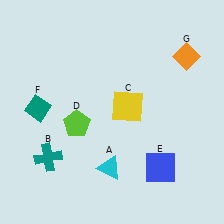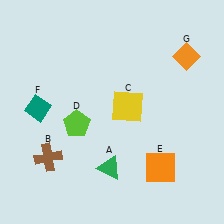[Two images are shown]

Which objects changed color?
A changed from cyan to green. B changed from teal to brown. E changed from blue to orange.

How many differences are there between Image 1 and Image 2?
There are 3 differences between the two images.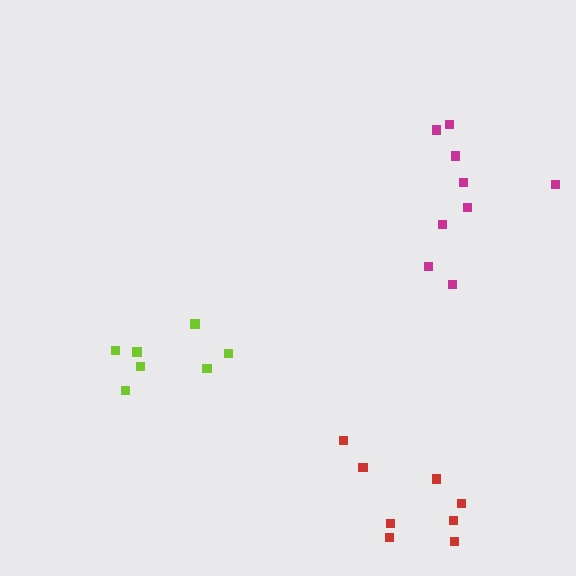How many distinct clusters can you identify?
There are 3 distinct clusters.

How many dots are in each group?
Group 1: 9 dots, Group 2: 8 dots, Group 3: 7 dots (24 total).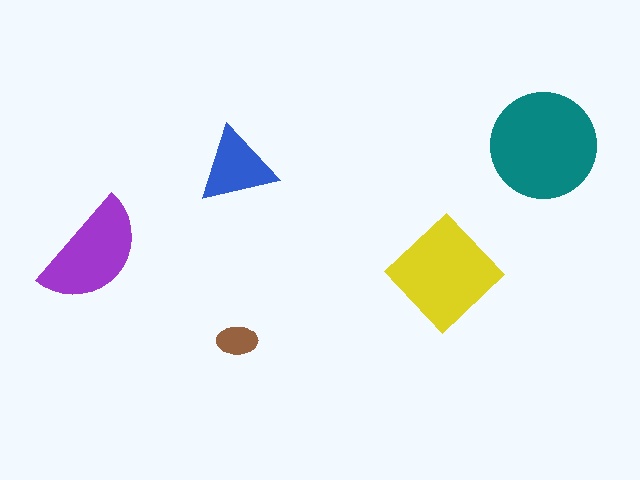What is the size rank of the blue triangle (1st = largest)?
4th.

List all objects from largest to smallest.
The teal circle, the yellow diamond, the purple semicircle, the blue triangle, the brown ellipse.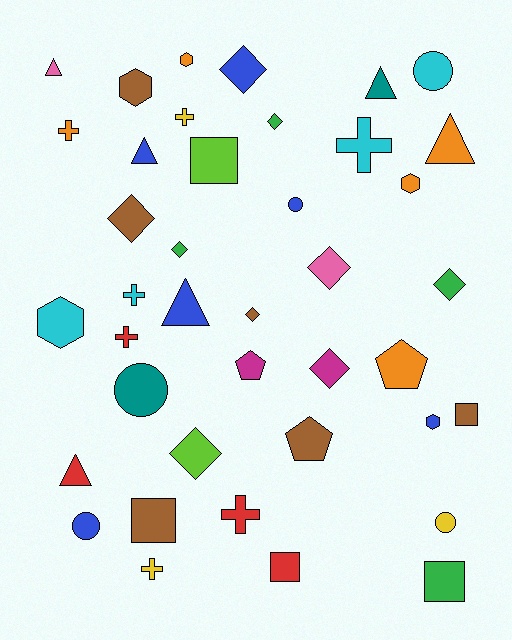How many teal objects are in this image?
There are 2 teal objects.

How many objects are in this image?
There are 40 objects.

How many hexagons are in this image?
There are 5 hexagons.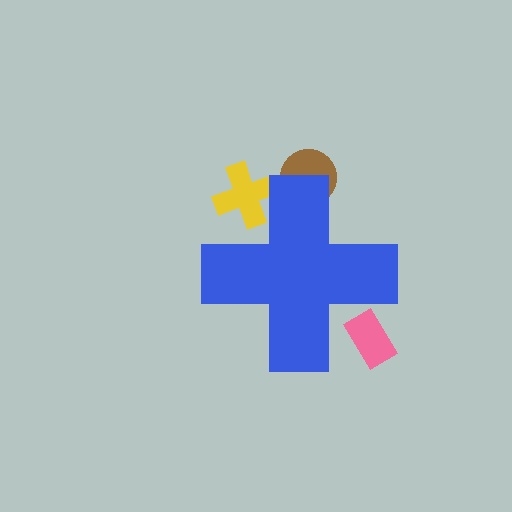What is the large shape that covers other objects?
A blue cross.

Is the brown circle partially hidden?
Yes, the brown circle is partially hidden behind the blue cross.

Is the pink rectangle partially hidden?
Yes, the pink rectangle is partially hidden behind the blue cross.